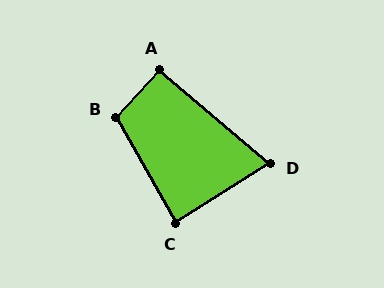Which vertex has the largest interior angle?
B, at approximately 108 degrees.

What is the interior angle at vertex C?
Approximately 88 degrees (approximately right).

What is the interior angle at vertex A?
Approximately 92 degrees (approximately right).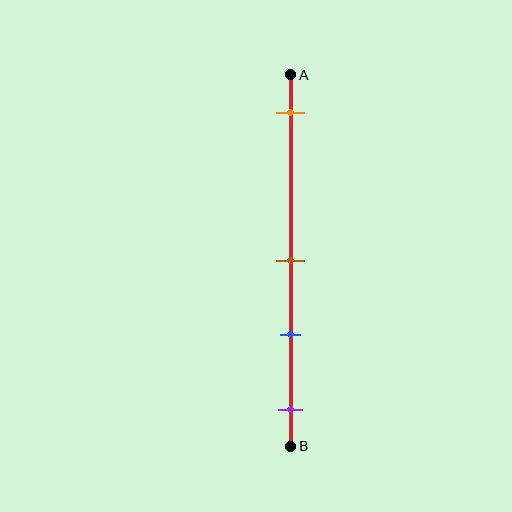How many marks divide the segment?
There are 4 marks dividing the segment.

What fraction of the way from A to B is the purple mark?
The purple mark is approximately 90% (0.9) of the way from A to B.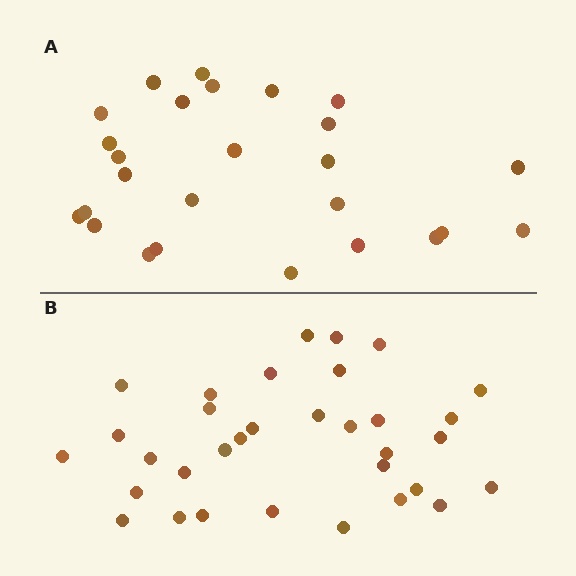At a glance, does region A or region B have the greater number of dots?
Region B (the bottom region) has more dots.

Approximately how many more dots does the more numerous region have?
Region B has roughly 8 or so more dots than region A.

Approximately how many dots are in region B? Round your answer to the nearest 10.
About 30 dots. (The exact count is 33, which rounds to 30.)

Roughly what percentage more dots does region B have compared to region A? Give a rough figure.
About 25% more.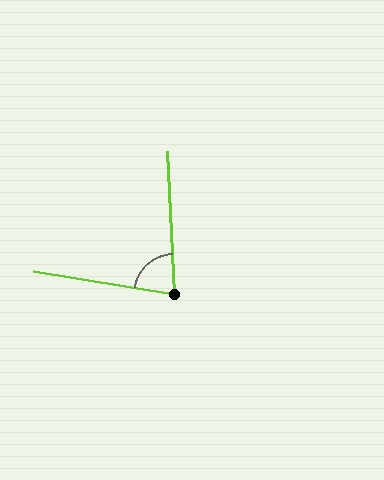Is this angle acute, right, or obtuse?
It is acute.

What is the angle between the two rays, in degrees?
Approximately 78 degrees.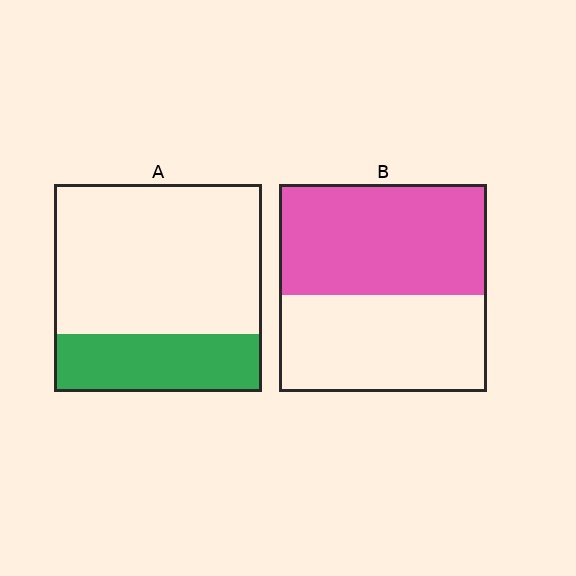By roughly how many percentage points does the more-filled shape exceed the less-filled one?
By roughly 25 percentage points (B over A).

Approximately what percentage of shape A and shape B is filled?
A is approximately 30% and B is approximately 55%.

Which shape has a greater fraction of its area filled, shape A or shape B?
Shape B.